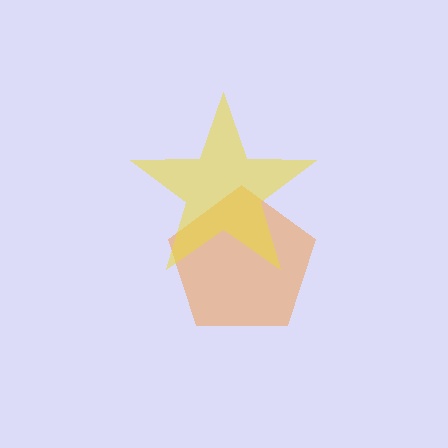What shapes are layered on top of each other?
The layered shapes are: an orange pentagon, a yellow star.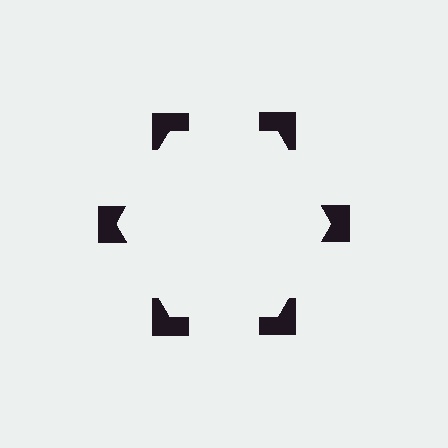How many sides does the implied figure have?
6 sides.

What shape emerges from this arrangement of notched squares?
An illusory hexagon — its edges are inferred from the aligned wedge cuts in the notched squares, not physically drawn.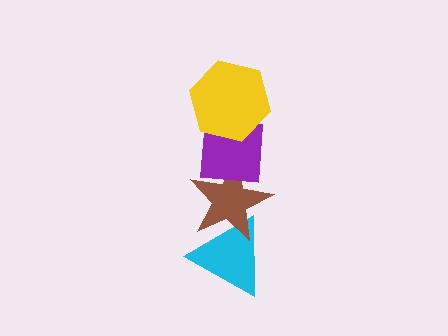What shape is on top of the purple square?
The yellow hexagon is on top of the purple square.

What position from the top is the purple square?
The purple square is 2nd from the top.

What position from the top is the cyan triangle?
The cyan triangle is 4th from the top.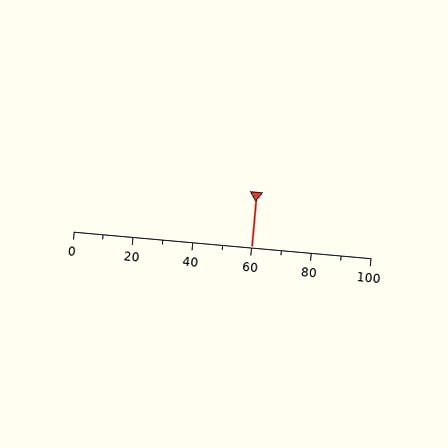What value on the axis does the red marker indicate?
The marker indicates approximately 60.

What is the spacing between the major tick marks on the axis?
The major ticks are spaced 20 apart.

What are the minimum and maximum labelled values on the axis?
The axis runs from 0 to 100.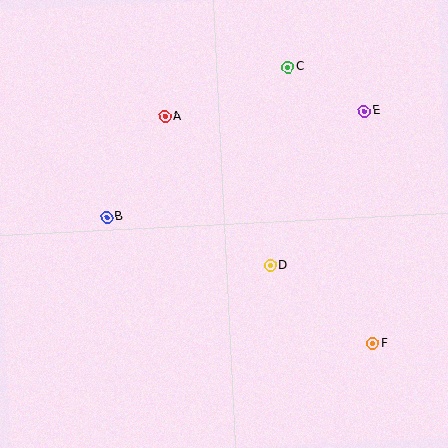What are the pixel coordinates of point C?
Point C is at (288, 67).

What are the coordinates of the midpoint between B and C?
The midpoint between B and C is at (197, 142).